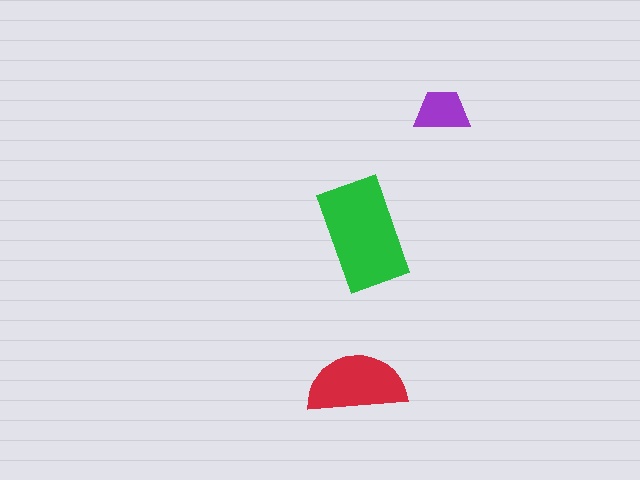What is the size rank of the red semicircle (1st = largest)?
2nd.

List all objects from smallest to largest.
The purple trapezoid, the red semicircle, the green rectangle.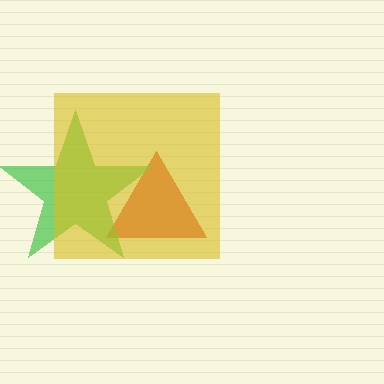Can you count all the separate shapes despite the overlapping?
Yes, there are 3 separate shapes.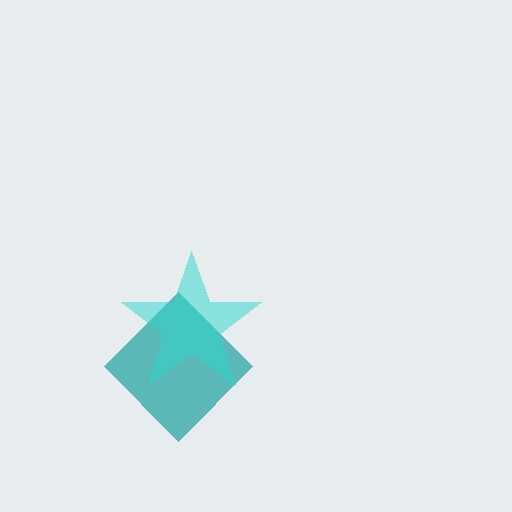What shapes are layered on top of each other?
The layered shapes are: a teal diamond, a cyan star.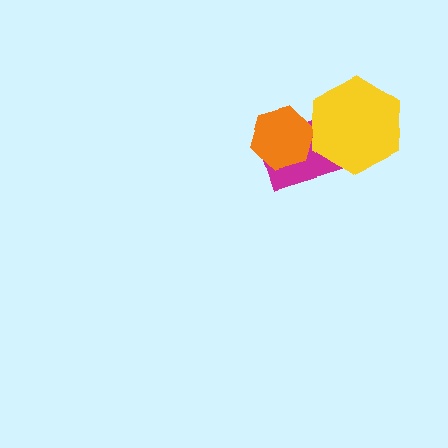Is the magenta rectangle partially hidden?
Yes, it is partially covered by another shape.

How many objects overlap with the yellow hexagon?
1 object overlaps with the yellow hexagon.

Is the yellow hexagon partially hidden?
No, no other shape covers it.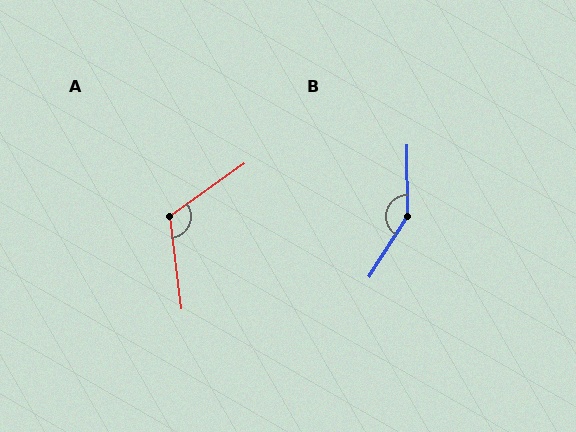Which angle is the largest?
B, at approximately 147 degrees.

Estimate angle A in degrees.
Approximately 119 degrees.